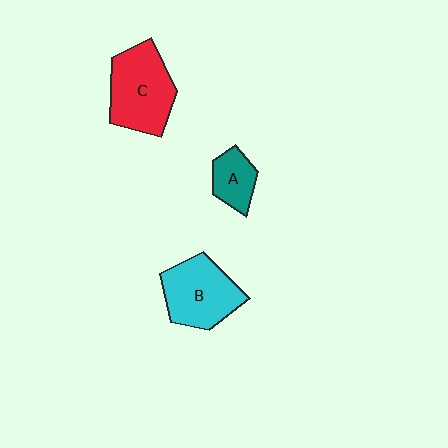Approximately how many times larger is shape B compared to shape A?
Approximately 2.0 times.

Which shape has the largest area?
Shape C (red).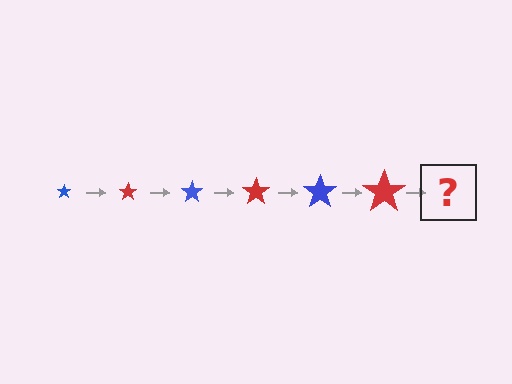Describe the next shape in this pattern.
It should be a blue star, larger than the previous one.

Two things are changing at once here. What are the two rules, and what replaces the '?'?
The two rules are that the star grows larger each step and the color cycles through blue and red. The '?' should be a blue star, larger than the previous one.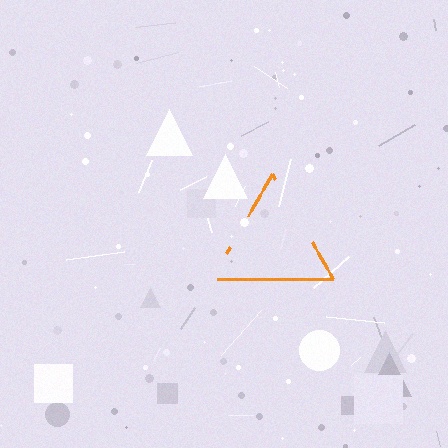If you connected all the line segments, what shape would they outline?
They would outline a triangle.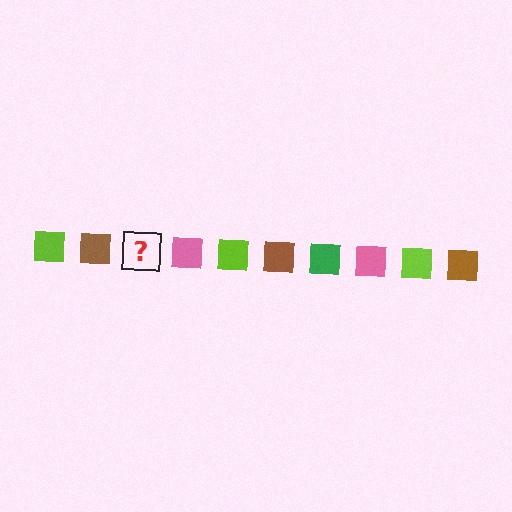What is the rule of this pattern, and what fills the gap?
The rule is that the pattern cycles through lime, brown, green, pink squares. The gap should be filled with a green square.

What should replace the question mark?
The question mark should be replaced with a green square.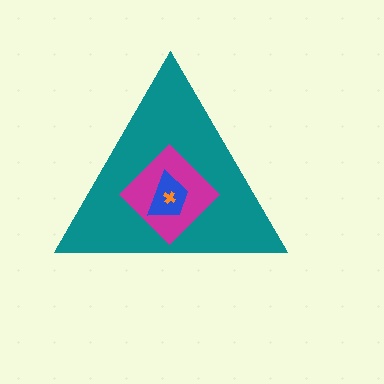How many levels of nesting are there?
4.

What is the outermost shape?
The teal triangle.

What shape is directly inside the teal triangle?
The magenta diamond.